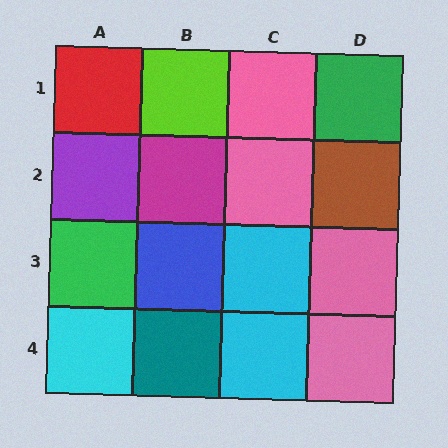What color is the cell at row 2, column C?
Pink.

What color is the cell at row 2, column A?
Purple.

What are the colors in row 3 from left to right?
Green, blue, cyan, pink.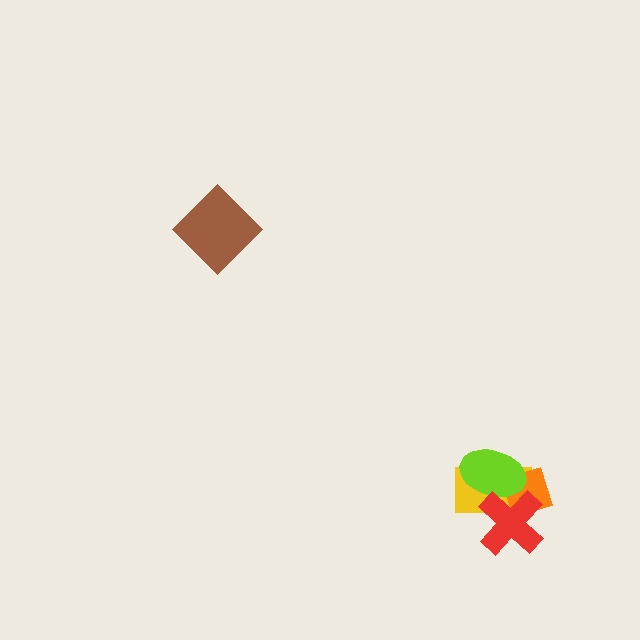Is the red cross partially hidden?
No, no other shape covers it.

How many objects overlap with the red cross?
3 objects overlap with the red cross.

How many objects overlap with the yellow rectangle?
3 objects overlap with the yellow rectangle.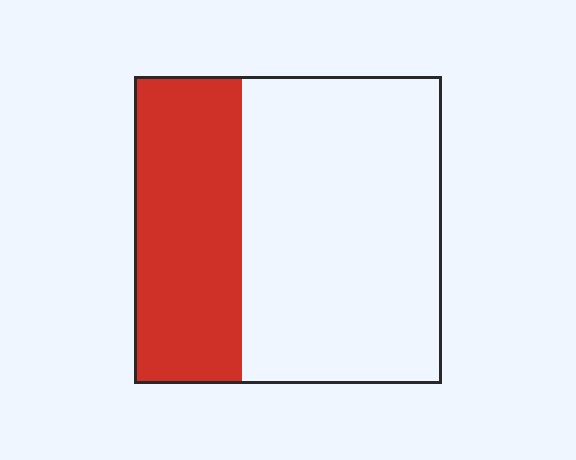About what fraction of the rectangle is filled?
About one third (1/3).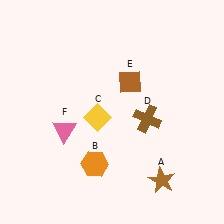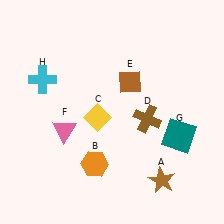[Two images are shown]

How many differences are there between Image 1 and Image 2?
There are 2 differences between the two images.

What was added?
A teal square (G), a cyan cross (H) were added in Image 2.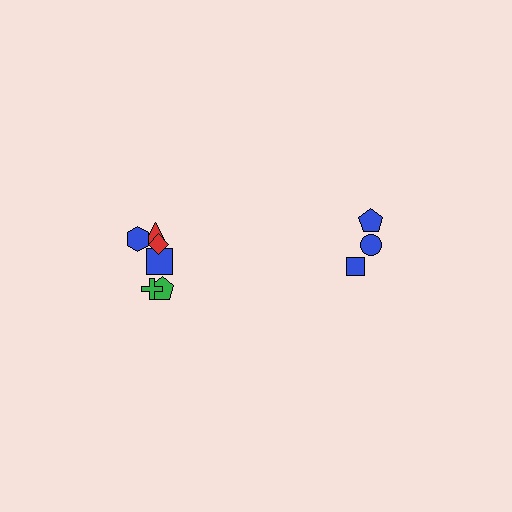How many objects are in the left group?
There are 6 objects.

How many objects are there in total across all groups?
There are 9 objects.